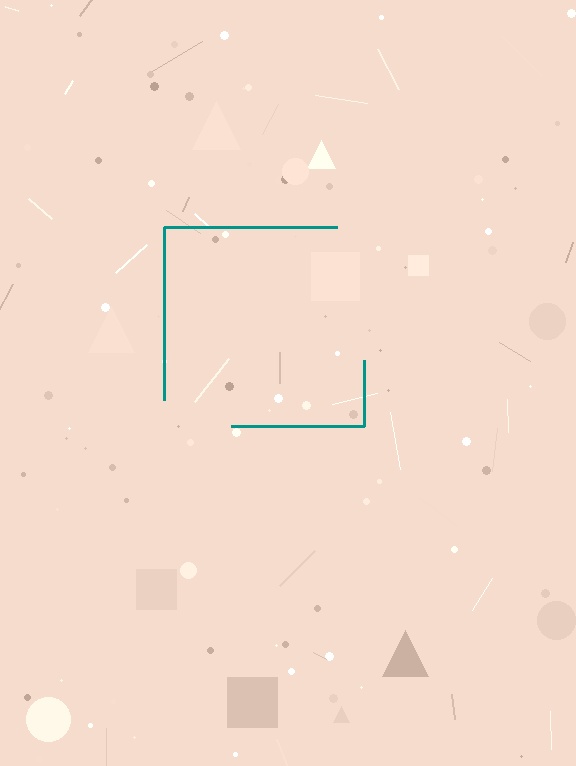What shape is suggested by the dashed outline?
The dashed outline suggests a square.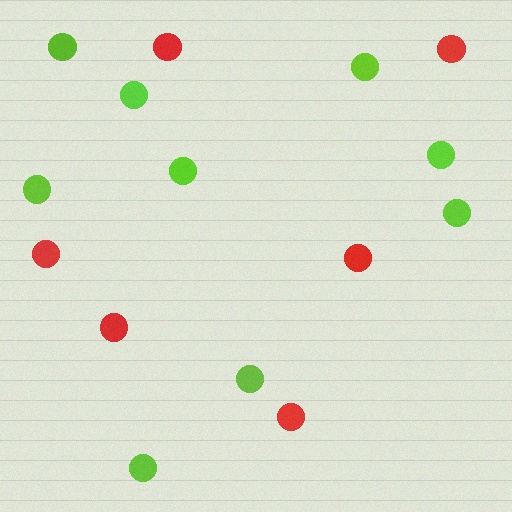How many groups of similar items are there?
There are 2 groups: one group of lime circles (9) and one group of red circles (6).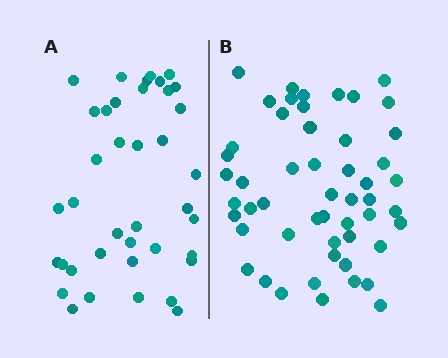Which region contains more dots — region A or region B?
Region B (the right region) has more dots.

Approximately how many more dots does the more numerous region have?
Region B has approximately 15 more dots than region A.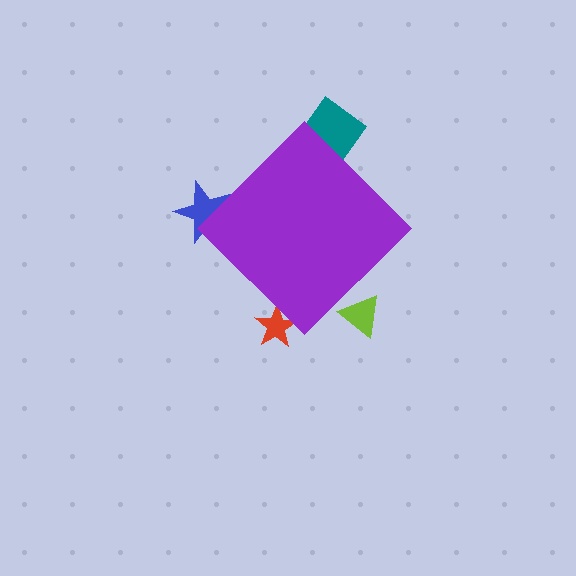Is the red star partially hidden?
Yes, the red star is partially hidden behind the purple diamond.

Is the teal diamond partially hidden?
Yes, the teal diamond is partially hidden behind the purple diamond.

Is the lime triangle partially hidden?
Yes, the lime triangle is partially hidden behind the purple diamond.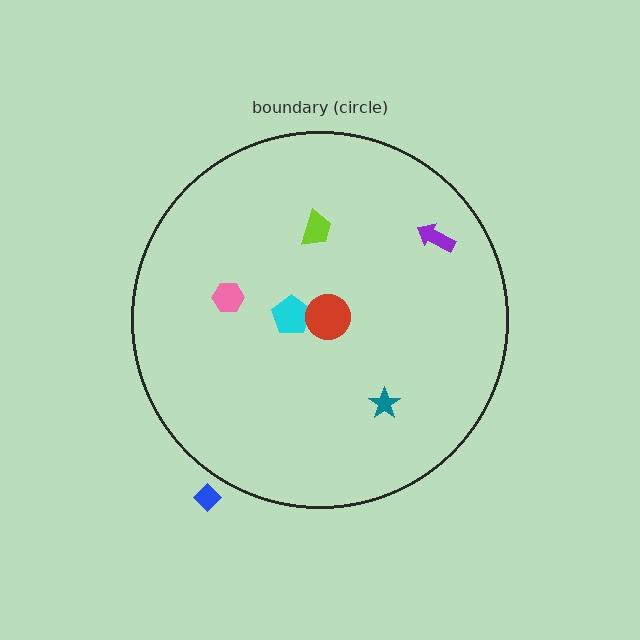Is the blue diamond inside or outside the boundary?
Outside.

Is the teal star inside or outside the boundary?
Inside.